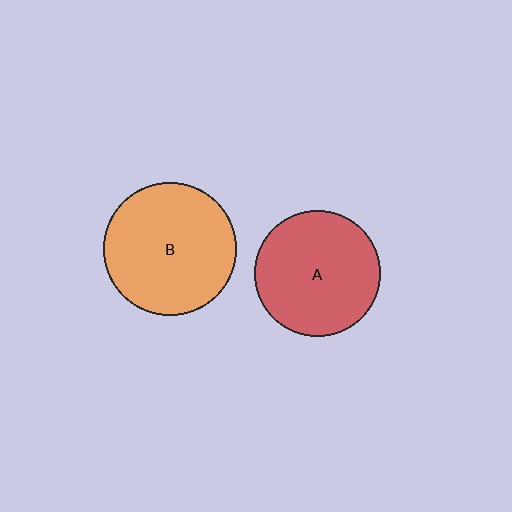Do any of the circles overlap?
No, none of the circles overlap.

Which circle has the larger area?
Circle B (orange).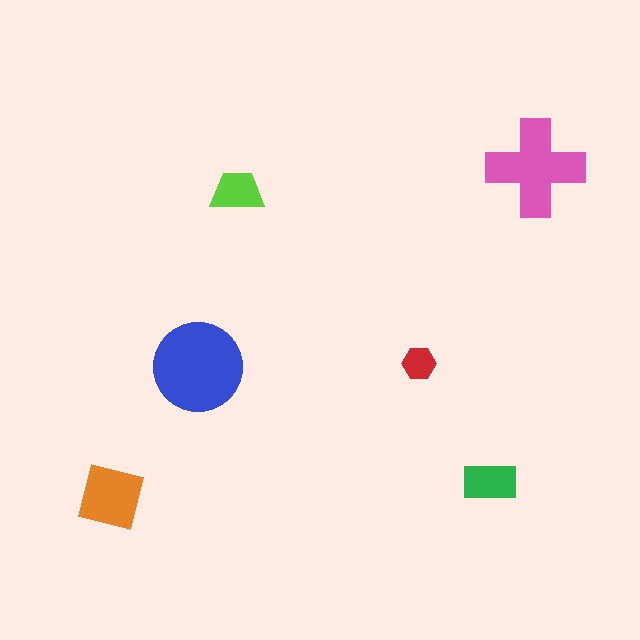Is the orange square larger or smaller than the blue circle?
Smaller.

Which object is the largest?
The blue circle.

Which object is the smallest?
The red hexagon.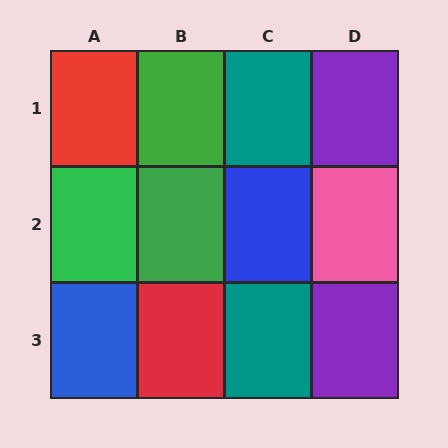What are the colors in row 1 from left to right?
Red, green, teal, purple.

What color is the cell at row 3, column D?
Purple.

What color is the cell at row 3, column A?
Blue.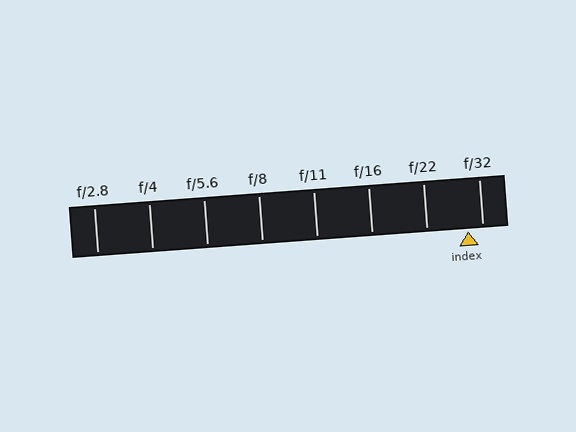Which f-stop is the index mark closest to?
The index mark is closest to f/32.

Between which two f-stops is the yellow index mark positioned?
The index mark is between f/22 and f/32.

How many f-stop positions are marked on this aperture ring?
There are 8 f-stop positions marked.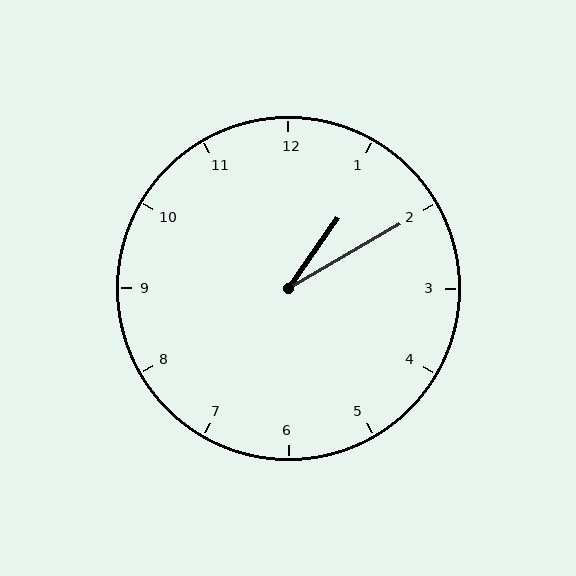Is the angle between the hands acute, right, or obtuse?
It is acute.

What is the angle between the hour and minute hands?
Approximately 25 degrees.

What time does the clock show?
1:10.